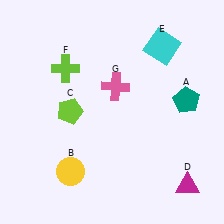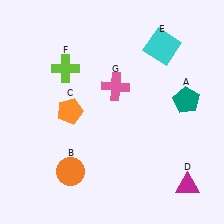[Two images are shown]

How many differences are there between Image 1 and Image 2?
There are 2 differences between the two images.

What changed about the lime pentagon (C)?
In Image 1, C is lime. In Image 2, it changed to orange.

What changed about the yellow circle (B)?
In Image 1, B is yellow. In Image 2, it changed to orange.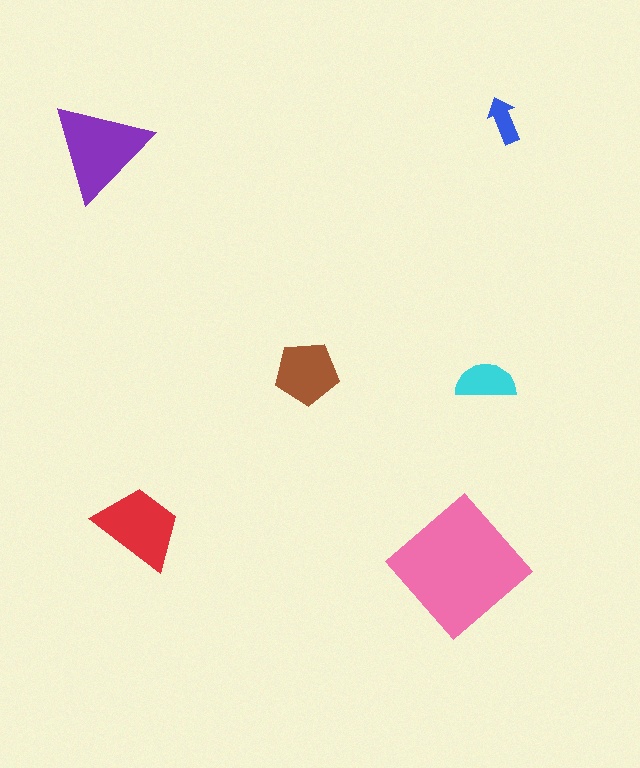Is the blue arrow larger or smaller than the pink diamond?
Smaller.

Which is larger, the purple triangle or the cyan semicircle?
The purple triangle.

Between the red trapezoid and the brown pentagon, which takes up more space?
The red trapezoid.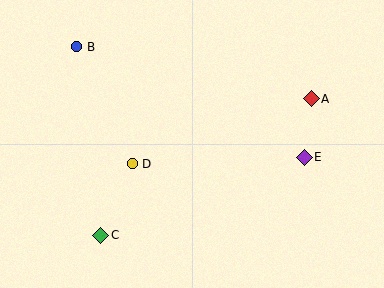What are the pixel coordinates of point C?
Point C is at (101, 235).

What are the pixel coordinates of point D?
Point D is at (132, 164).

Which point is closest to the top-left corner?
Point B is closest to the top-left corner.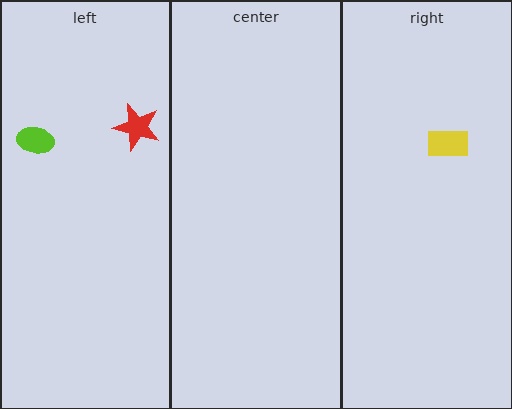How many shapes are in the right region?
1.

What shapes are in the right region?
The yellow rectangle.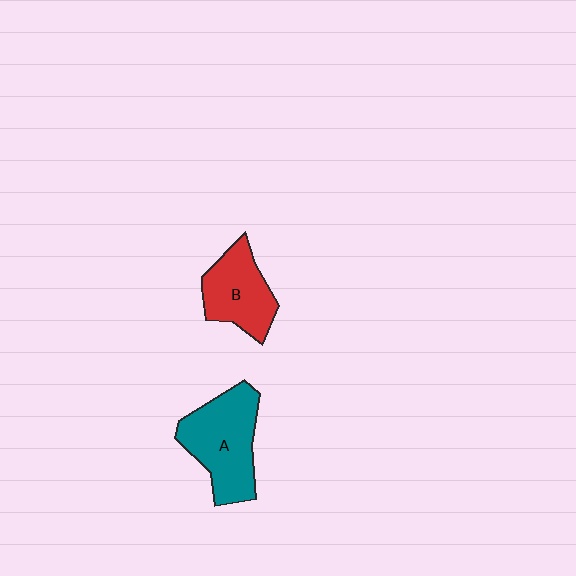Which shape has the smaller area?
Shape B (red).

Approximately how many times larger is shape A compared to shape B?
Approximately 1.3 times.